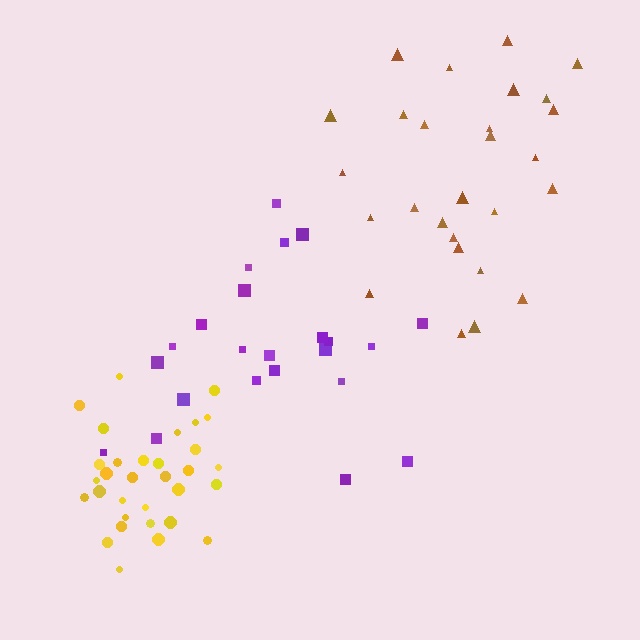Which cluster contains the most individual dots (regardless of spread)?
Yellow (33).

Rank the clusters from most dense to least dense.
yellow, brown, purple.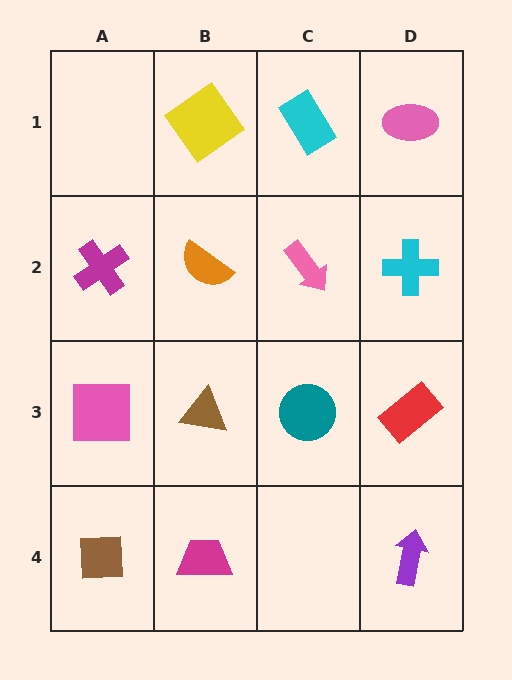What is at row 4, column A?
A brown square.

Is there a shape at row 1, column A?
No, that cell is empty.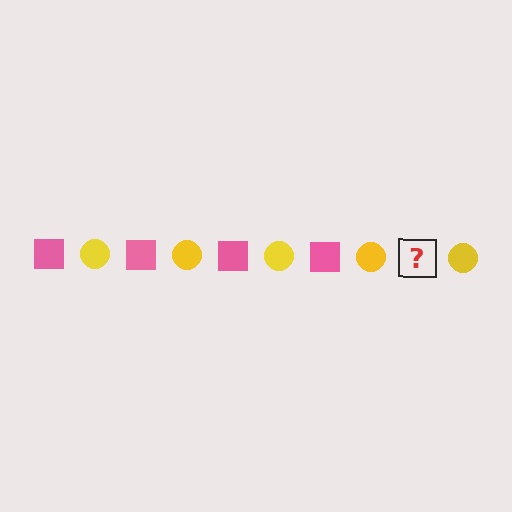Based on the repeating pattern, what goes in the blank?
The blank should be a pink square.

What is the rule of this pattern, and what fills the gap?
The rule is that the pattern alternates between pink square and yellow circle. The gap should be filled with a pink square.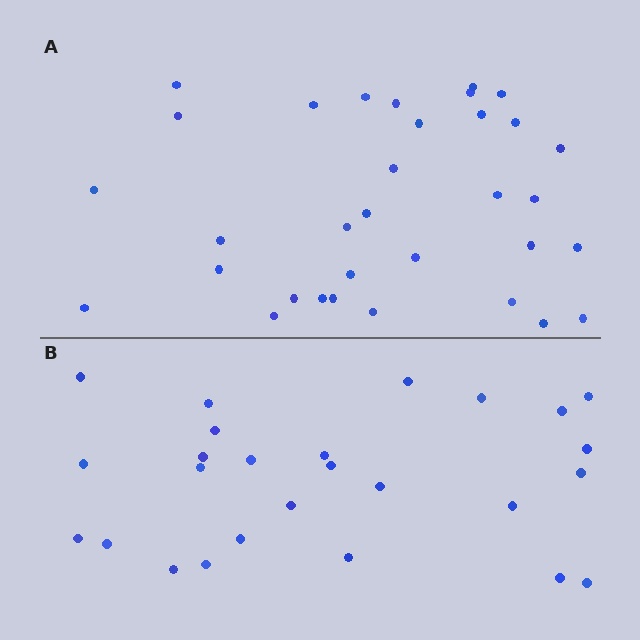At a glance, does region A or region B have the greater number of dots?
Region A (the top region) has more dots.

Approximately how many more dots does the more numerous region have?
Region A has roughly 8 or so more dots than region B.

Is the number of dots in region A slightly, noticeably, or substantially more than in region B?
Region A has noticeably more, but not dramatically so. The ratio is roughly 1.3 to 1.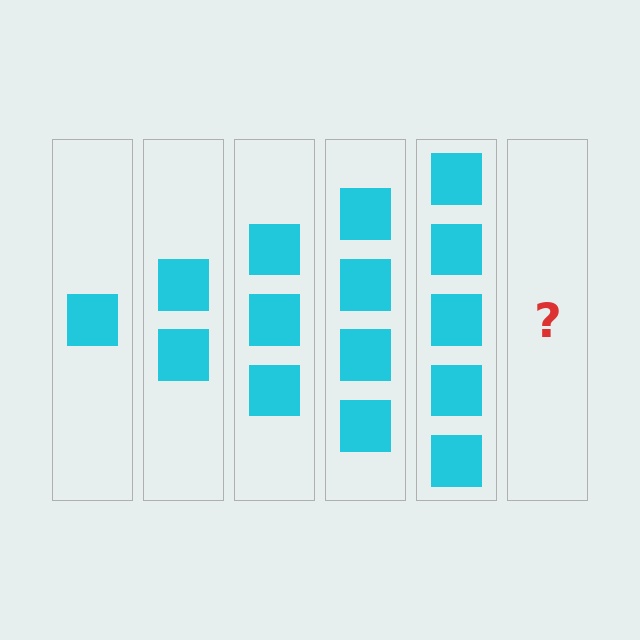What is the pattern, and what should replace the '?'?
The pattern is that each step adds one more square. The '?' should be 6 squares.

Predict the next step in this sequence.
The next step is 6 squares.